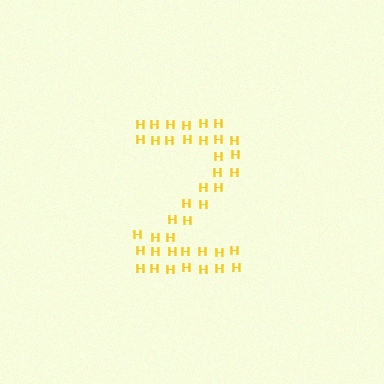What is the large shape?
The large shape is the digit 2.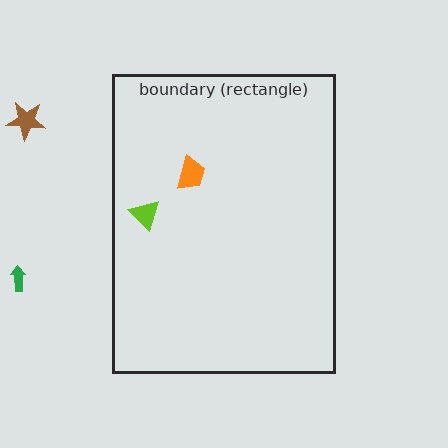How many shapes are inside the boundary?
2 inside, 2 outside.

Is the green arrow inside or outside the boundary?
Outside.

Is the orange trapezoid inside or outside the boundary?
Inside.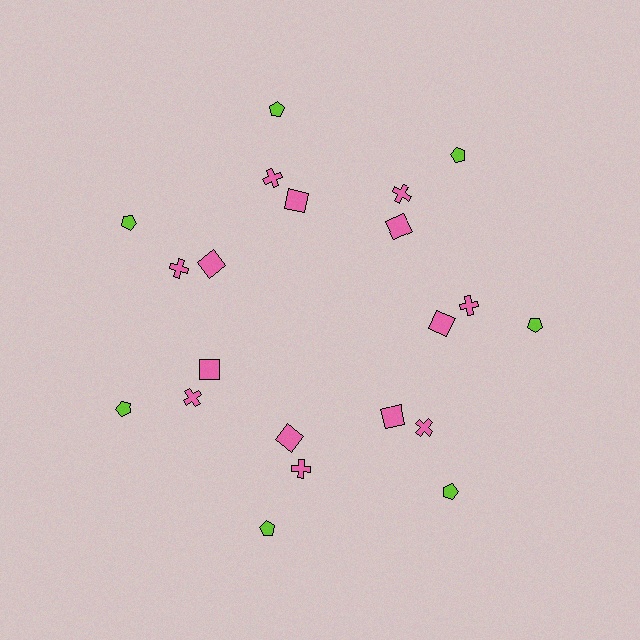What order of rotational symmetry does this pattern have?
This pattern has 7-fold rotational symmetry.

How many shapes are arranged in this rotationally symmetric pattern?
There are 21 shapes, arranged in 7 groups of 3.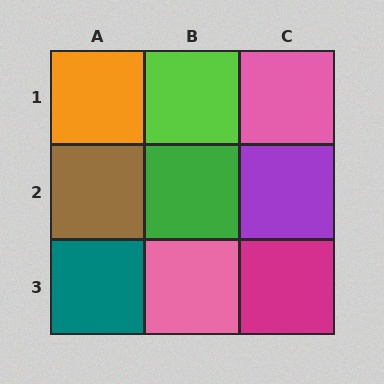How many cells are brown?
1 cell is brown.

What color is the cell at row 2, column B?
Green.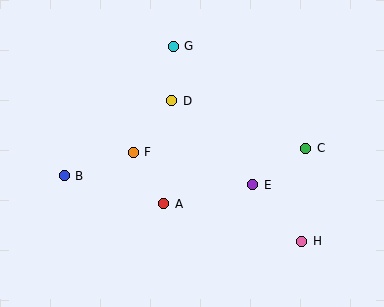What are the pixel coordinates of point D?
Point D is at (172, 101).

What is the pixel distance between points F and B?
The distance between F and B is 73 pixels.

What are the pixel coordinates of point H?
Point H is at (302, 241).